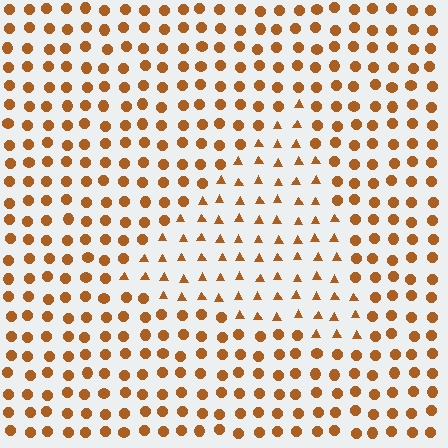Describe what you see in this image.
The image is filled with small brown elements arranged in a uniform grid. A triangle-shaped region contains triangles, while the surrounding area contains circles. The boundary is defined purely by the change in element shape.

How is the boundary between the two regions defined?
The boundary is defined by a change in element shape: triangles inside vs. circles outside. All elements share the same color and spacing.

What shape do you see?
I see a triangle.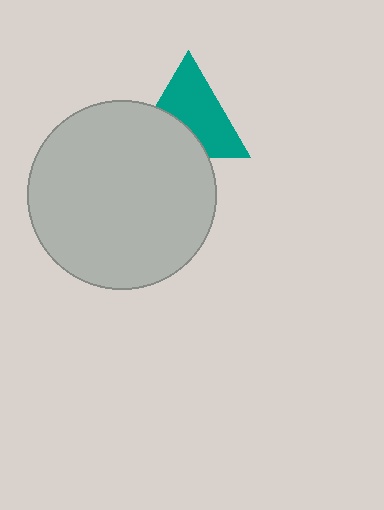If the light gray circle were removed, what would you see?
You would see the complete teal triangle.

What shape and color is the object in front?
The object in front is a light gray circle.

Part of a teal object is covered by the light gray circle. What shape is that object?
It is a triangle.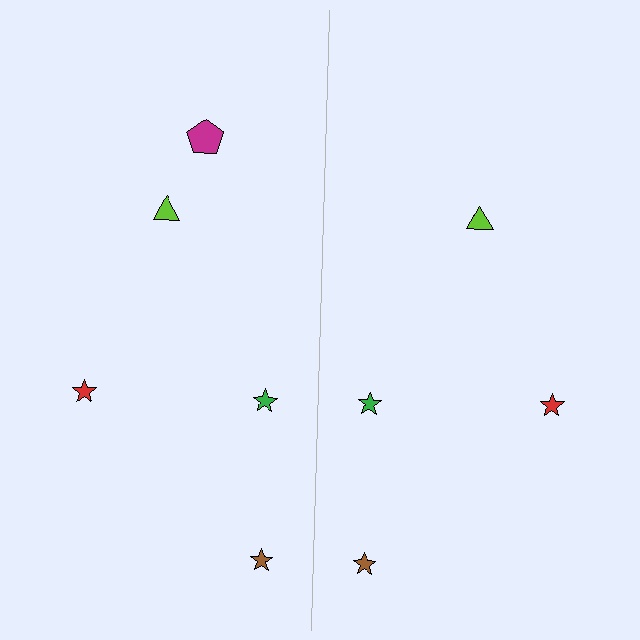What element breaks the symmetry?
A magenta pentagon is missing from the right side.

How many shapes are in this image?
There are 9 shapes in this image.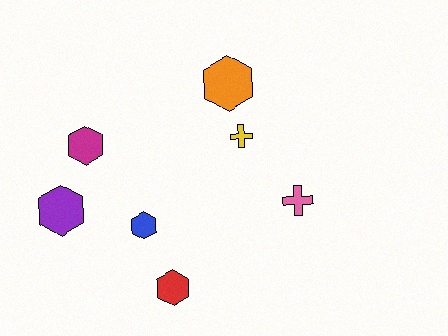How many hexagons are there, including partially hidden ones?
There are 5 hexagons.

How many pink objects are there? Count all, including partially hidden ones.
There is 1 pink object.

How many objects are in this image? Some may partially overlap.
There are 7 objects.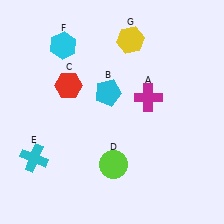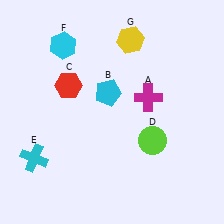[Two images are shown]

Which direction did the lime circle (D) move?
The lime circle (D) moved right.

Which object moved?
The lime circle (D) moved right.